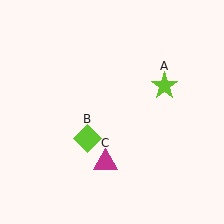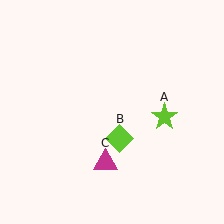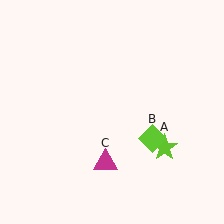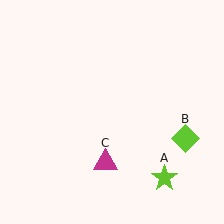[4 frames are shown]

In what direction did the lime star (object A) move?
The lime star (object A) moved down.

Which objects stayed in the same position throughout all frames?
Magenta triangle (object C) remained stationary.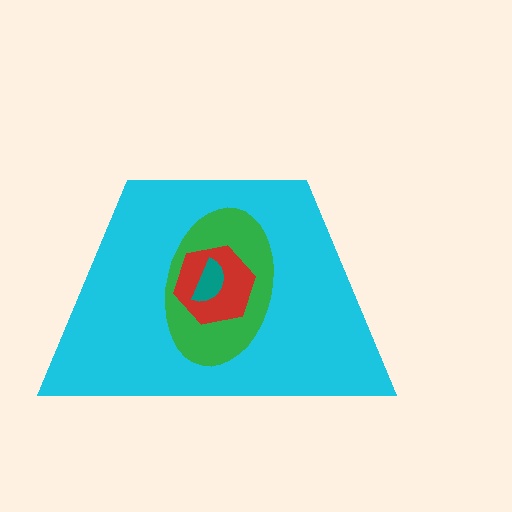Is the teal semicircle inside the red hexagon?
Yes.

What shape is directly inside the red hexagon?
The teal semicircle.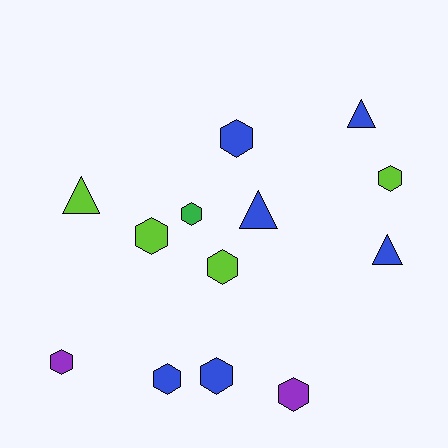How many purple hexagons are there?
There are 2 purple hexagons.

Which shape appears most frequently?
Hexagon, with 9 objects.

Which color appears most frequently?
Blue, with 6 objects.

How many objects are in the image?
There are 13 objects.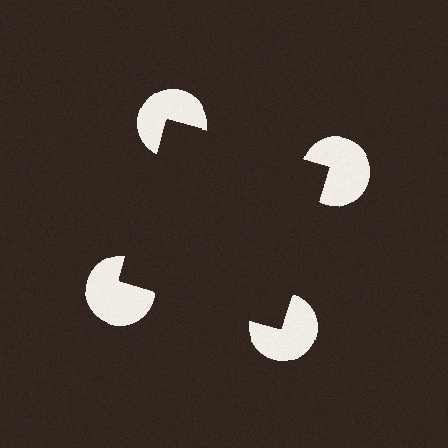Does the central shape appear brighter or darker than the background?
It typically appears slightly darker than the background, even though no actual brightness change is drawn.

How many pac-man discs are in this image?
There are 4 — one at each vertex of the illusory square.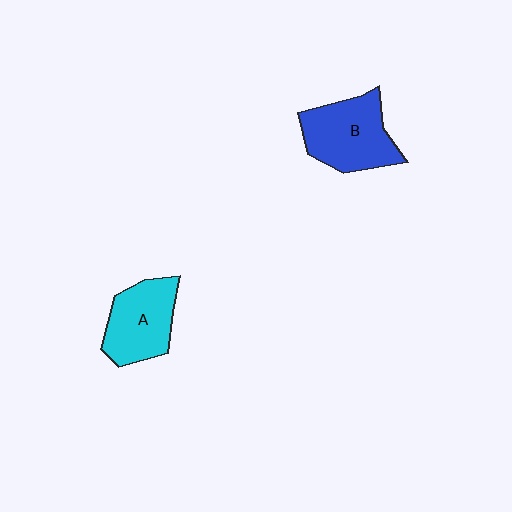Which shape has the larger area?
Shape B (blue).